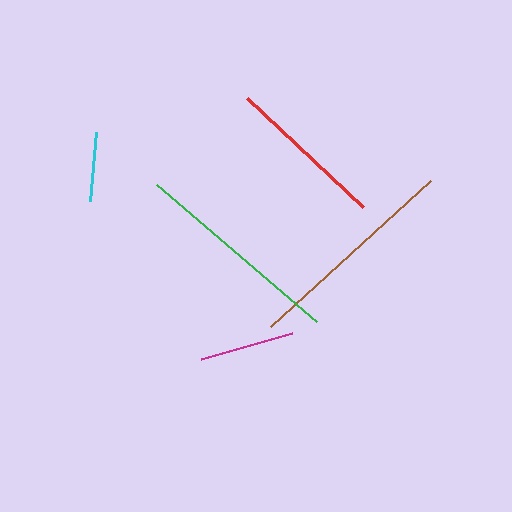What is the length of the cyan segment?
The cyan segment is approximately 69 pixels long.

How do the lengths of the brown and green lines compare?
The brown and green lines are approximately the same length.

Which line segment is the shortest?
The cyan line is the shortest at approximately 69 pixels.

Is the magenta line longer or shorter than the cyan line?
The magenta line is longer than the cyan line.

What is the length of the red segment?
The red segment is approximately 159 pixels long.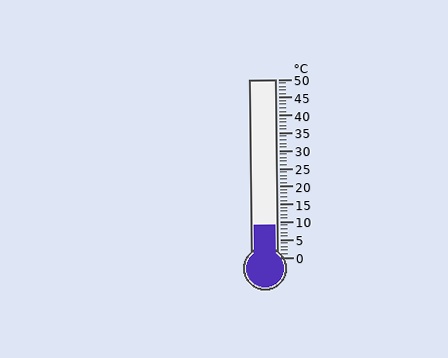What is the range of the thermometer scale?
The thermometer scale ranges from 0°C to 50°C.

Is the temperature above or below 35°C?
The temperature is below 35°C.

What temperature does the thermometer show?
The thermometer shows approximately 9°C.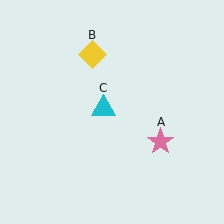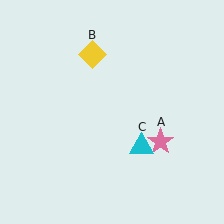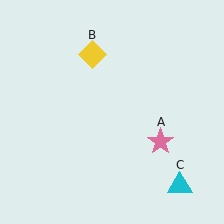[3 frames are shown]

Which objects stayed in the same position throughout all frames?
Pink star (object A) and yellow diamond (object B) remained stationary.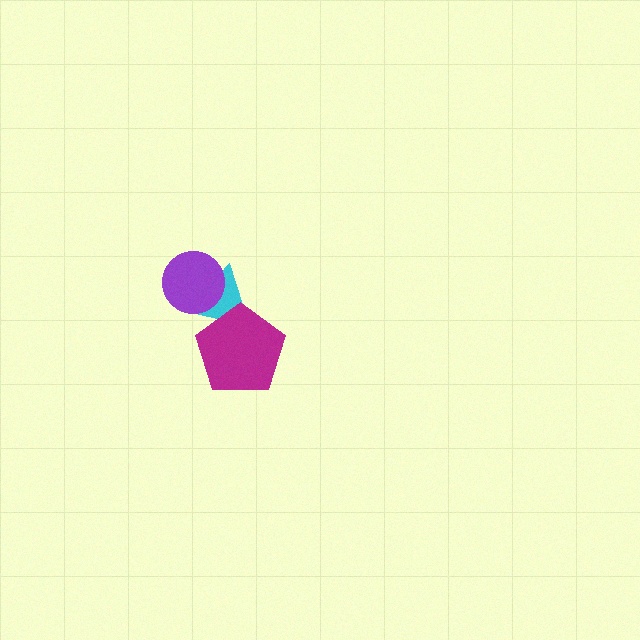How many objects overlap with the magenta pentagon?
1 object overlaps with the magenta pentagon.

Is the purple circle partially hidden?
No, no other shape covers it.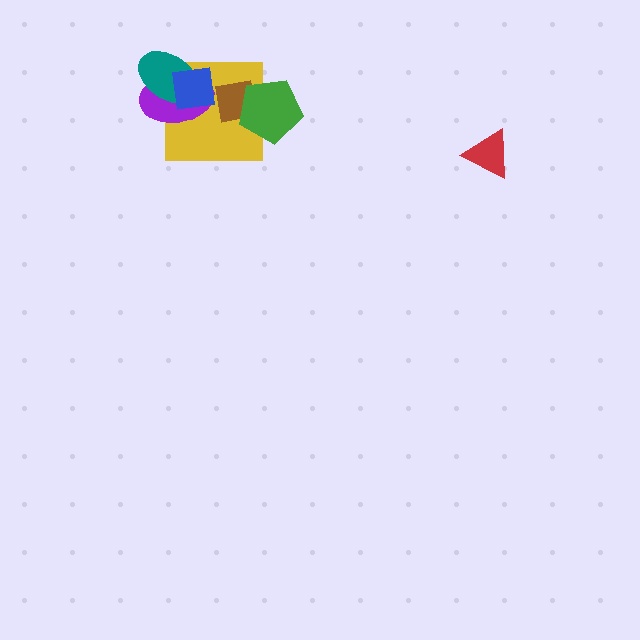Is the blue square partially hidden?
No, no other shape covers it.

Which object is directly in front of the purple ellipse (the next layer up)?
The teal ellipse is directly in front of the purple ellipse.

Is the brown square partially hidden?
Yes, it is partially covered by another shape.